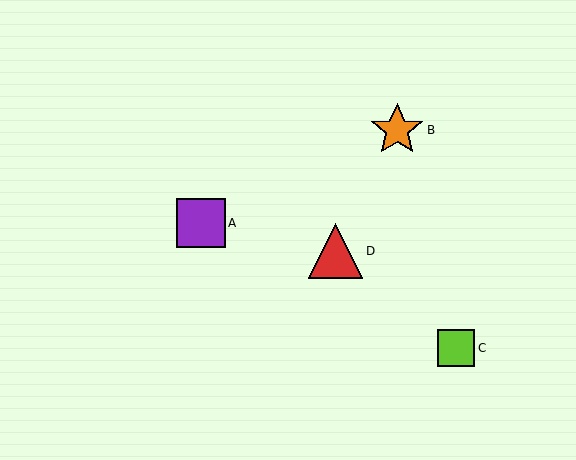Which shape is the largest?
The red triangle (labeled D) is the largest.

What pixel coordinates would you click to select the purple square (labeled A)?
Click at (201, 223) to select the purple square A.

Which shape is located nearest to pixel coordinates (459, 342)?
The lime square (labeled C) at (456, 348) is nearest to that location.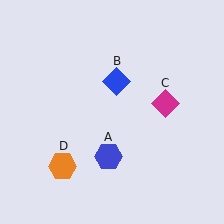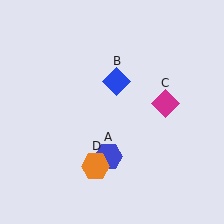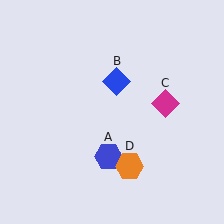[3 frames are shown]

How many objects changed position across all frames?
1 object changed position: orange hexagon (object D).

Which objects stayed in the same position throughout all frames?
Blue hexagon (object A) and blue diamond (object B) and magenta diamond (object C) remained stationary.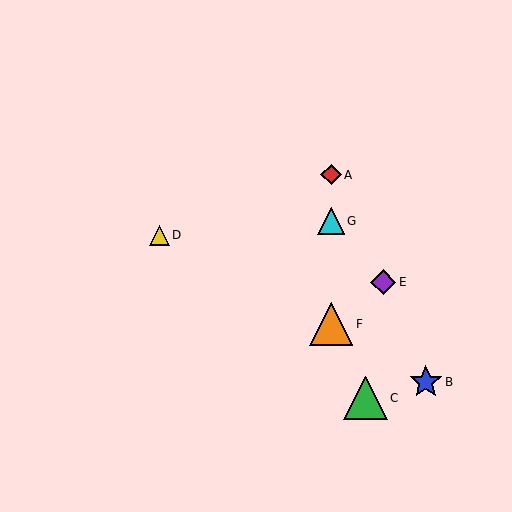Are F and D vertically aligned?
No, F is at x≈331 and D is at x≈159.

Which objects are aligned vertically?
Objects A, F, G are aligned vertically.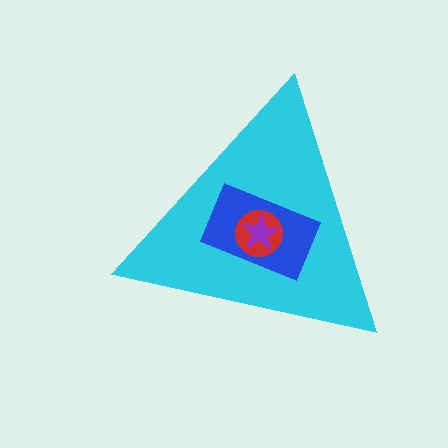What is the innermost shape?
The purple star.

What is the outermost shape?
The cyan triangle.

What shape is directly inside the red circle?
The purple star.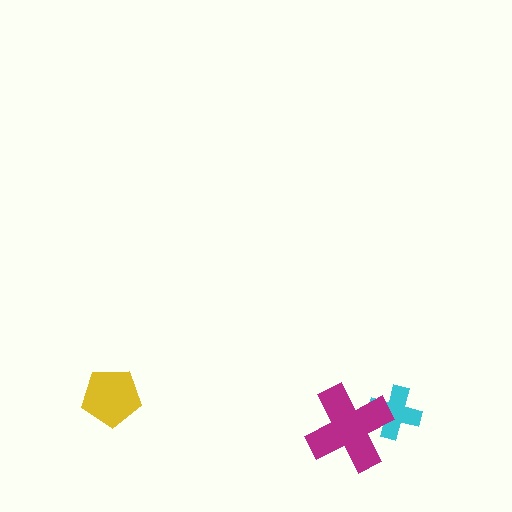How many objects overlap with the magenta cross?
1 object overlaps with the magenta cross.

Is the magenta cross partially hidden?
No, no other shape covers it.